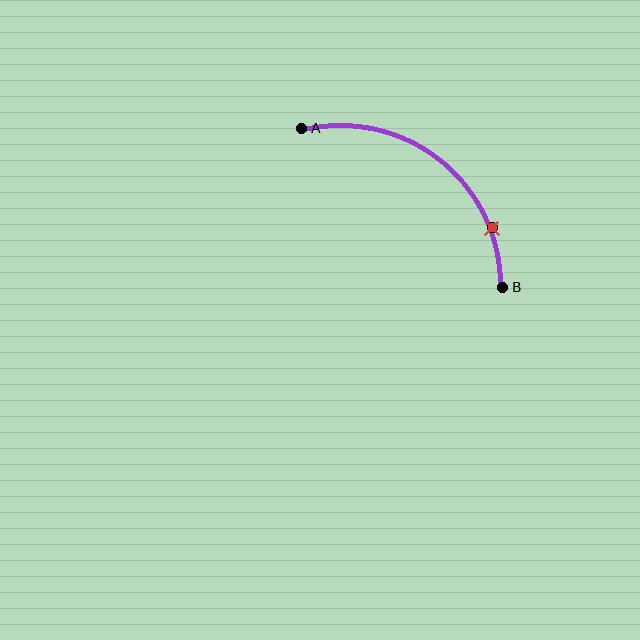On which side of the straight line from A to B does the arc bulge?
The arc bulges above and to the right of the straight line connecting A and B.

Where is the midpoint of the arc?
The arc midpoint is the point on the curve farthest from the straight line joining A and B. It sits above and to the right of that line.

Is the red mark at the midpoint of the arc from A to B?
No. The red mark lies on the arc but is closer to endpoint B. The arc midpoint would be at the point on the curve equidistant along the arc from both A and B.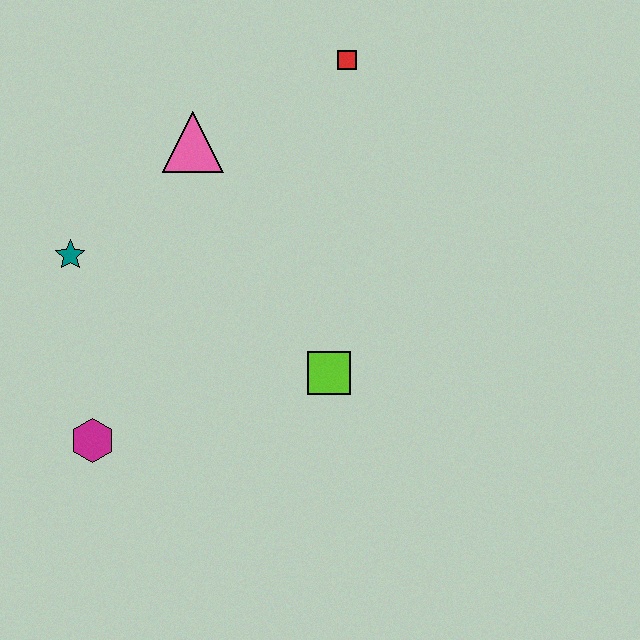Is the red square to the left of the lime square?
No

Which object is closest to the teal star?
The pink triangle is closest to the teal star.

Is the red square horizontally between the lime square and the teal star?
No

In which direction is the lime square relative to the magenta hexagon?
The lime square is to the right of the magenta hexagon.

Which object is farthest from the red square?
The magenta hexagon is farthest from the red square.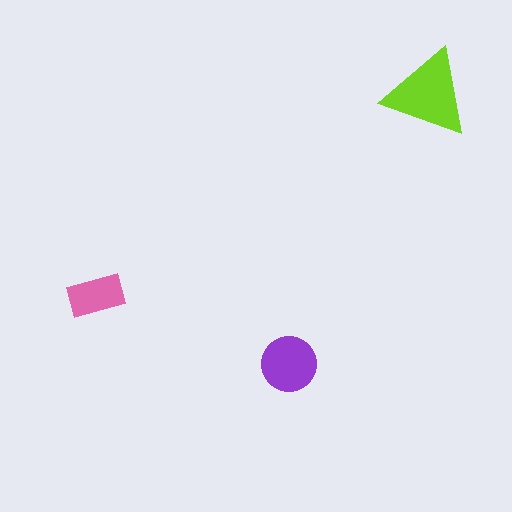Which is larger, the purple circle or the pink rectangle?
The purple circle.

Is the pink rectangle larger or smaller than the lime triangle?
Smaller.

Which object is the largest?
The lime triangle.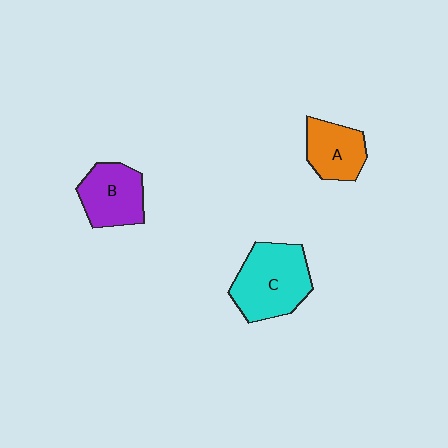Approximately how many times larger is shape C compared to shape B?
Approximately 1.4 times.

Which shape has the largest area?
Shape C (cyan).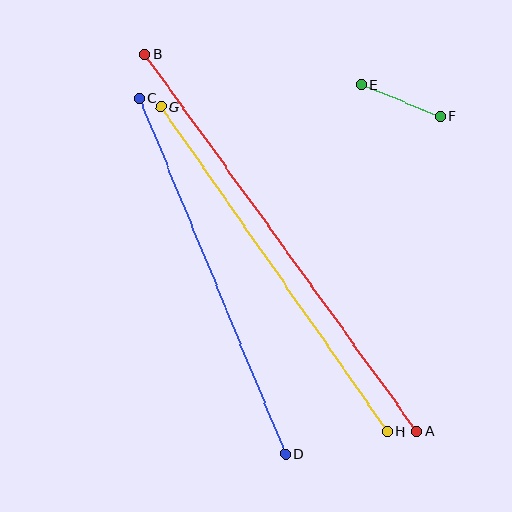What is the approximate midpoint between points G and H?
The midpoint is at approximately (274, 269) pixels.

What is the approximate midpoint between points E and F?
The midpoint is at approximately (401, 100) pixels.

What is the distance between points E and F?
The distance is approximately 86 pixels.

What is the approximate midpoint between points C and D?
The midpoint is at approximately (212, 276) pixels.